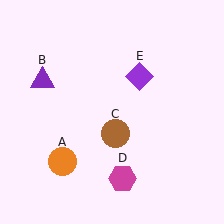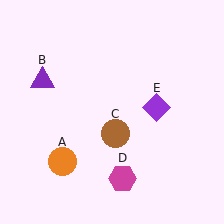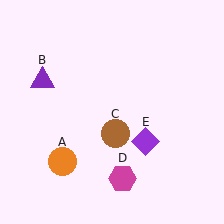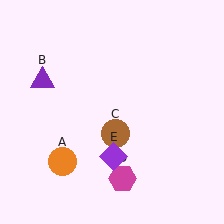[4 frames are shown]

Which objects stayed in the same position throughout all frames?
Orange circle (object A) and purple triangle (object B) and brown circle (object C) and magenta hexagon (object D) remained stationary.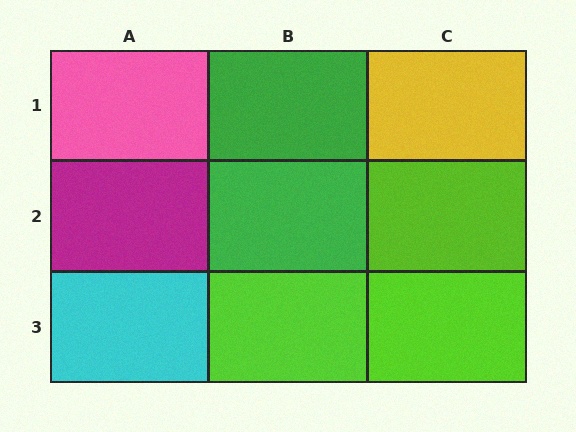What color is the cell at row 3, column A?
Cyan.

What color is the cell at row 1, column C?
Yellow.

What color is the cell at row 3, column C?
Lime.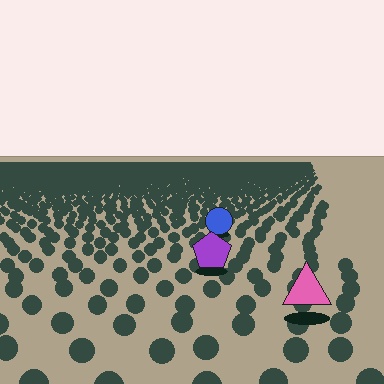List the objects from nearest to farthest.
From nearest to farthest: the pink triangle, the purple pentagon, the blue circle.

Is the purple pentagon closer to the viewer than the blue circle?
Yes. The purple pentagon is closer — you can tell from the texture gradient: the ground texture is coarser near it.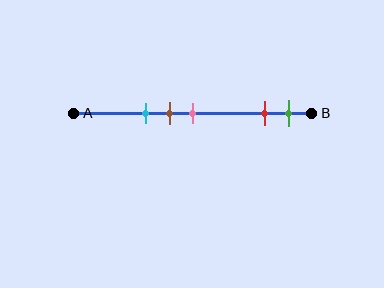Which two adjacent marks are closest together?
The brown and pink marks are the closest adjacent pair.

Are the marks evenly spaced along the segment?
No, the marks are not evenly spaced.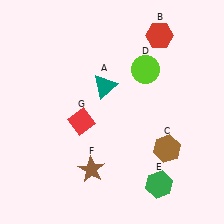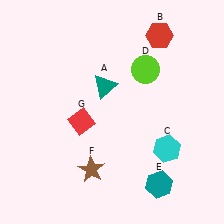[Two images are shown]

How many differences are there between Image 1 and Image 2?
There are 2 differences between the two images.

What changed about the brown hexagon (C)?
In Image 1, C is brown. In Image 2, it changed to cyan.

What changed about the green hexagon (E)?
In Image 1, E is green. In Image 2, it changed to teal.